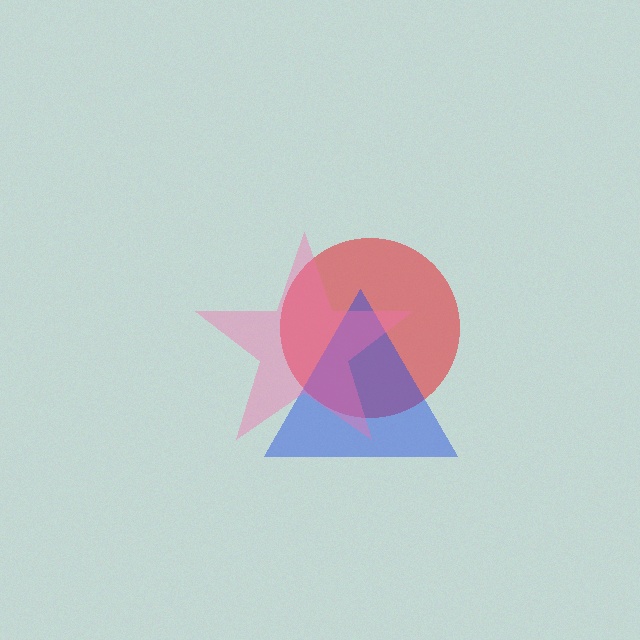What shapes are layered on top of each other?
The layered shapes are: a red circle, a blue triangle, a pink star.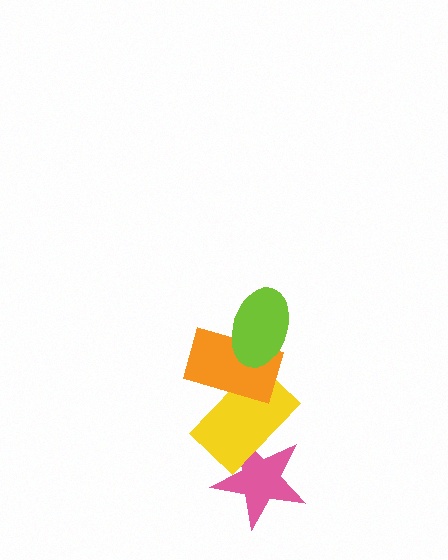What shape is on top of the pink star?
The yellow rectangle is on top of the pink star.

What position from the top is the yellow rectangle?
The yellow rectangle is 3rd from the top.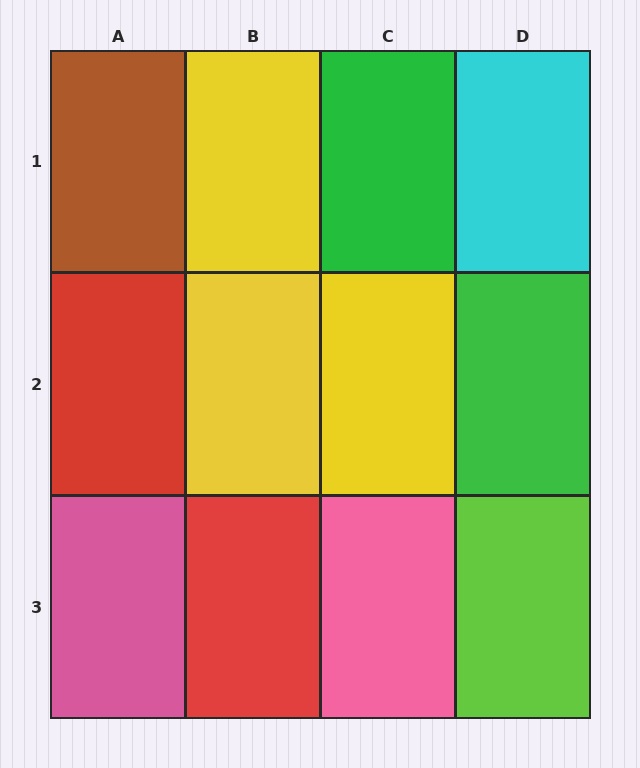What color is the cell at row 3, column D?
Lime.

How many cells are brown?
1 cell is brown.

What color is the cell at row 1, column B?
Yellow.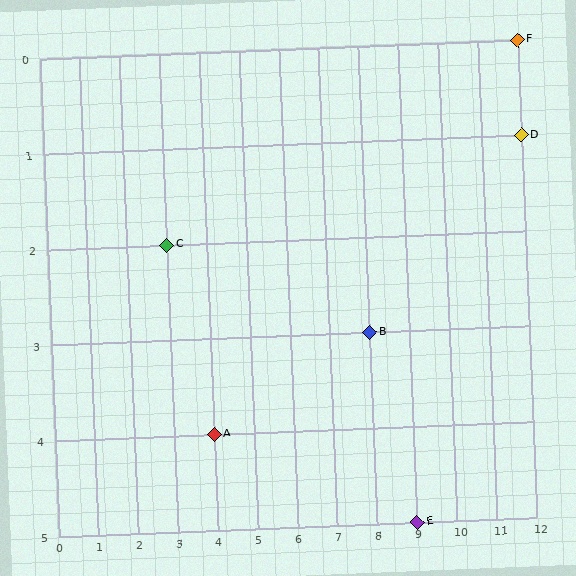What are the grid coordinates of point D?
Point D is at grid coordinates (12, 1).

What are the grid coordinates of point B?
Point B is at grid coordinates (8, 3).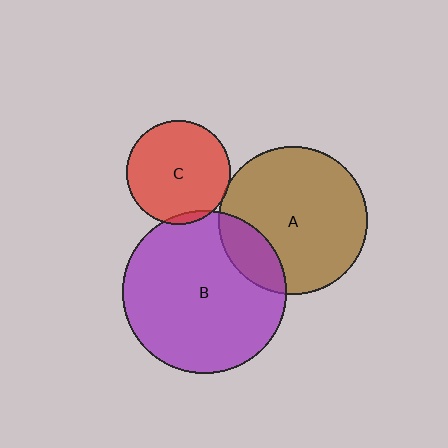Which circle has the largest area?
Circle B (purple).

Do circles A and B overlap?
Yes.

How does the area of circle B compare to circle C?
Approximately 2.5 times.